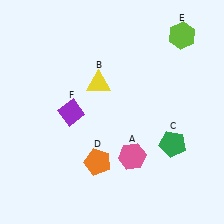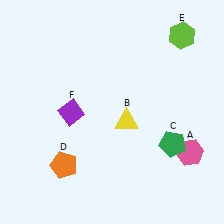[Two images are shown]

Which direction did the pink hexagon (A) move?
The pink hexagon (A) moved right.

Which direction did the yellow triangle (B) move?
The yellow triangle (B) moved down.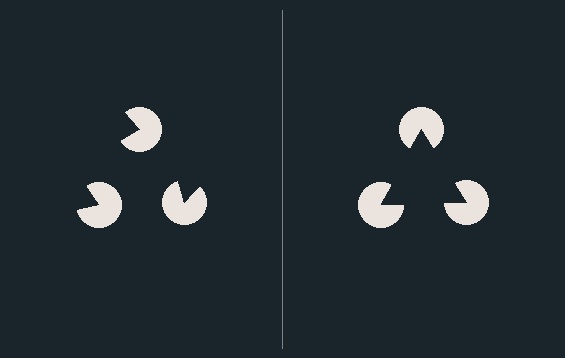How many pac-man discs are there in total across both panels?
6 — 3 on each side.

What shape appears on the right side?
An illusory triangle.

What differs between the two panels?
The pac-man discs are positioned identically on both sides; only the wedge orientations differ. On the right they align to a triangle; on the left they are misaligned.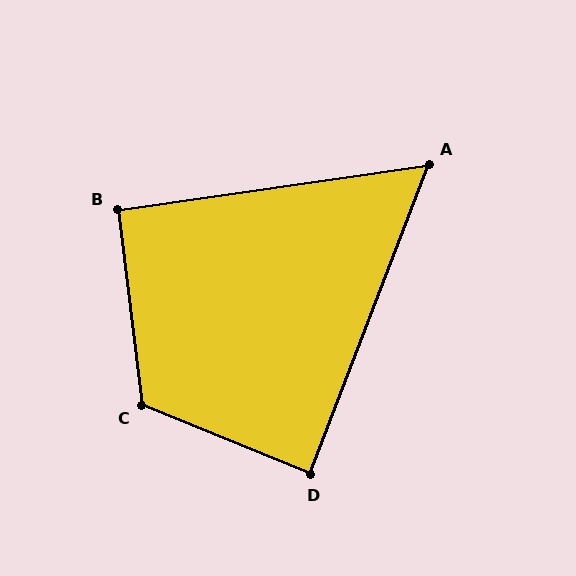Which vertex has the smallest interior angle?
A, at approximately 61 degrees.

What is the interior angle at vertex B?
Approximately 91 degrees (approximately right).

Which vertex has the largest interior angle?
C, at approximately 119 degrees.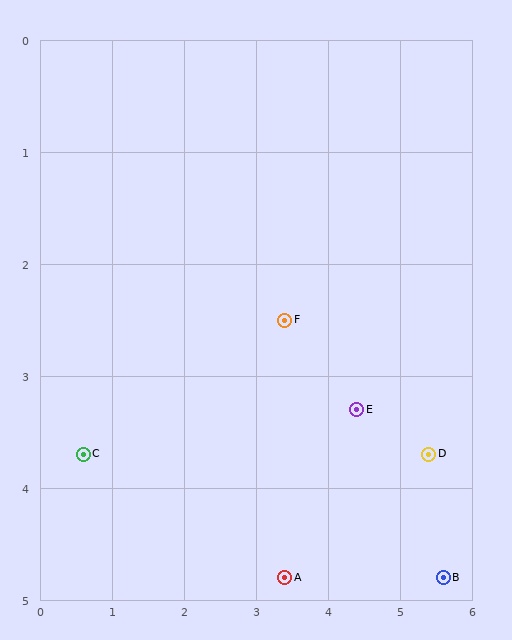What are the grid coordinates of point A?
Point A is at approximately (3.4, 4.8).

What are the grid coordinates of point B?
Point B is at approximately (5.6, 4.8).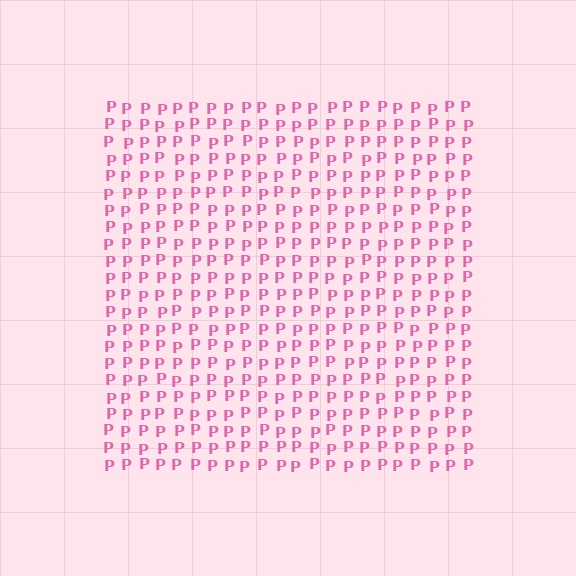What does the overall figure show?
The overall figure shows a square.